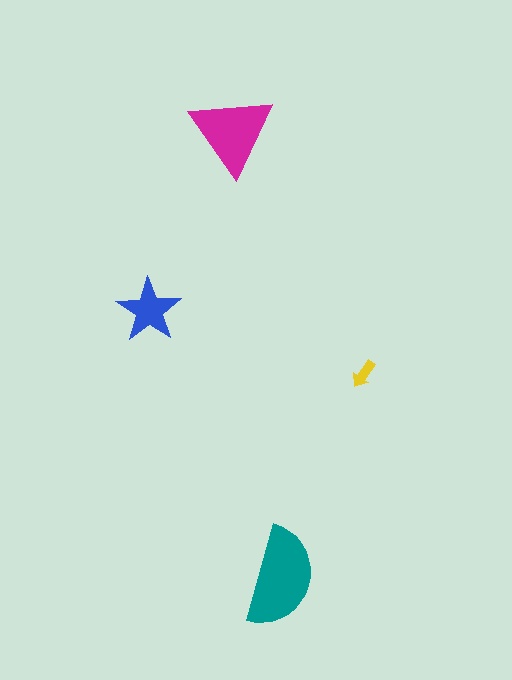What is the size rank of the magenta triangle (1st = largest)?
2nd.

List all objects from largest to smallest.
The teal semicircle, the magenta triangle, the blue star, the yellow arrow.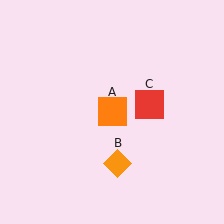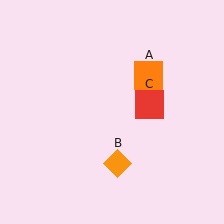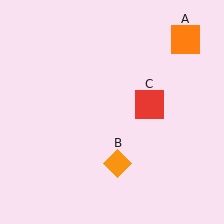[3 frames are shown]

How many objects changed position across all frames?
1 object changed position: orange square (object A).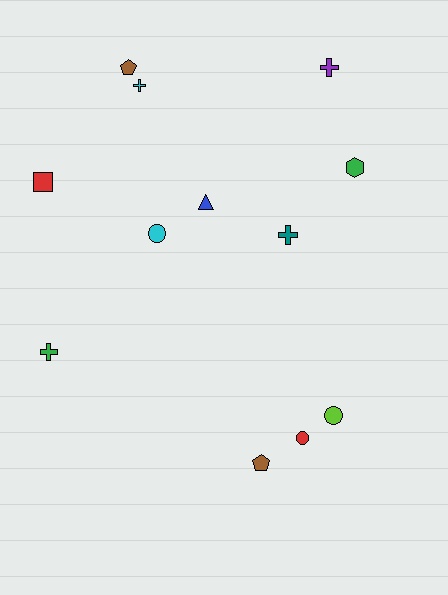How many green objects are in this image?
There are 2 green objects.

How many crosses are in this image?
There are 4 crosses.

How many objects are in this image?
There are 12 objects.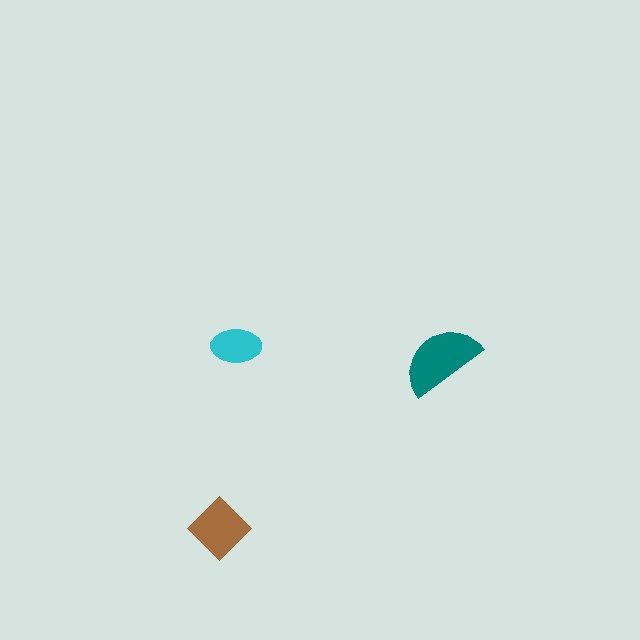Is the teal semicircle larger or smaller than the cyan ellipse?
Larger.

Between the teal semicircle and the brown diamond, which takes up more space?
The teal semicircle.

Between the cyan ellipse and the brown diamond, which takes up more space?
The brown diamond.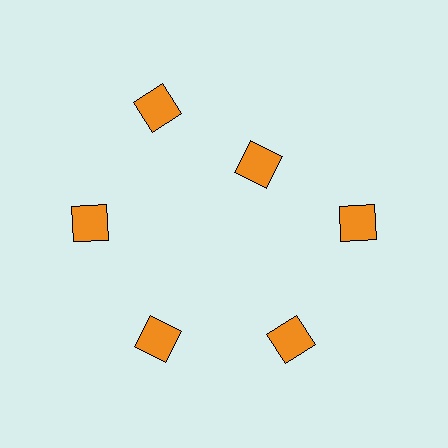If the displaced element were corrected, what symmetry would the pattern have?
It would have 6-fold rotational symmetry — the pattern would map onto itself every 60 degrees.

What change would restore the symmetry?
The symmetry would be restored by moving it outward, back onto the ring so that all 6 diamonds sit at equal angles and equal distance from the center.